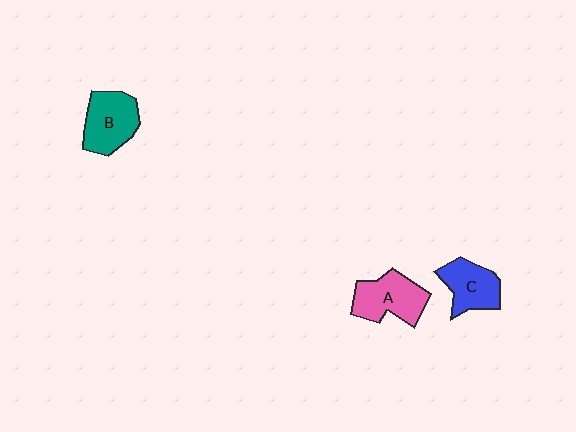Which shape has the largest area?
Shape A (pink).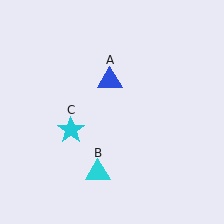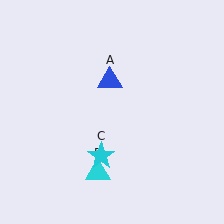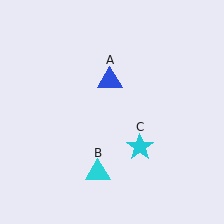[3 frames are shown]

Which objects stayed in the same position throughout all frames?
Blue triangle (object A) and cyan triangle (object B) remained stationary.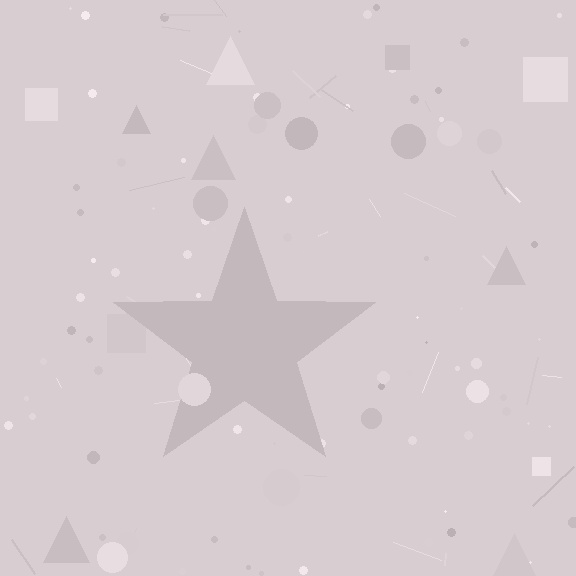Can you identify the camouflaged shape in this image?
The camouflaged shape is a star.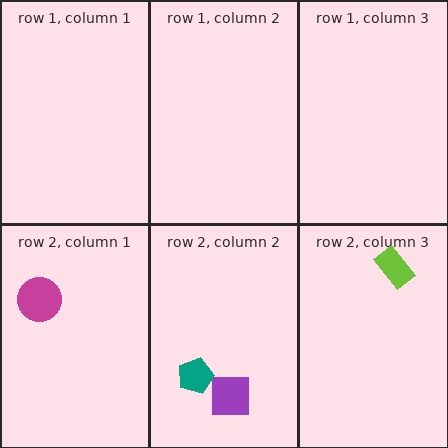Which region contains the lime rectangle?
The row 2, column 3 region.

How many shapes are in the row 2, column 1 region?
1.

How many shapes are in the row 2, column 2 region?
2.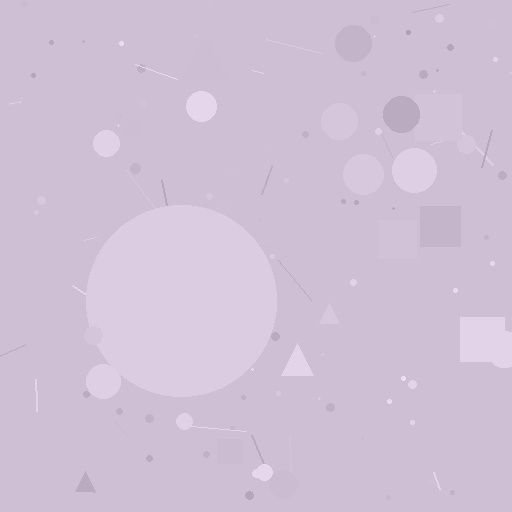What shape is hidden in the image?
A circle is hidden in the image.